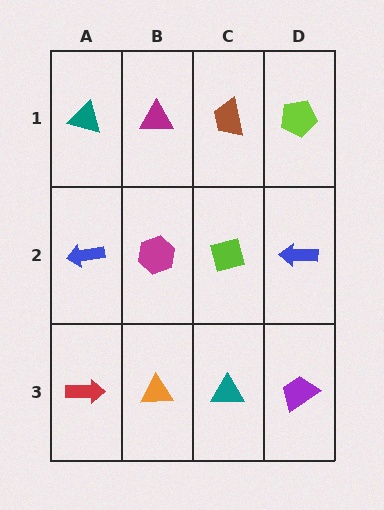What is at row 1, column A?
A teal triangle.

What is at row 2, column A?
A blue arrow.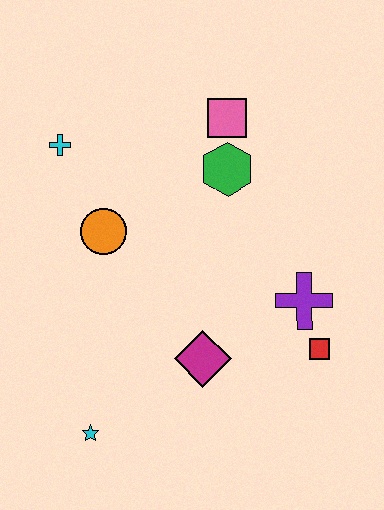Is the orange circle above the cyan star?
Yes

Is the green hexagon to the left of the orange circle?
No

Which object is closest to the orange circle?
The cyan cross is closest to the orange circle.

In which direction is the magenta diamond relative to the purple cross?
The magenta diamond is to the left of the purple cross.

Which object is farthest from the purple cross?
The cyan cross is farthest from the purple cross.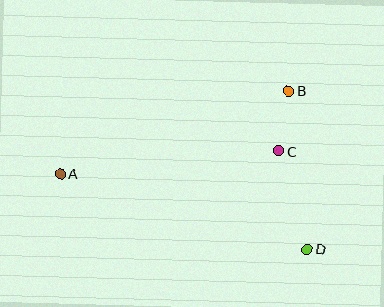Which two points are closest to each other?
Points B and C are closest to each other.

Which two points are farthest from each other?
Points A and D are farthest from each other.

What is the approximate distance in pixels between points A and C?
The distance between A and C is approximately 219 pixels.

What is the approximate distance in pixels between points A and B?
The distance between A and B is approximately 242 pixels.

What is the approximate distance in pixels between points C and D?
The distance between C and D is approximately 102 pixels.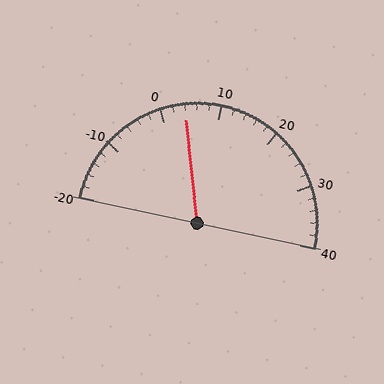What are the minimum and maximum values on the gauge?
The gauge ranges from -20 to 40.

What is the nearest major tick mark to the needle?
The nearest major tick mark is 0.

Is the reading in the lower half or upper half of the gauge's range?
The reading is in the lower half of the range (-20 to 40).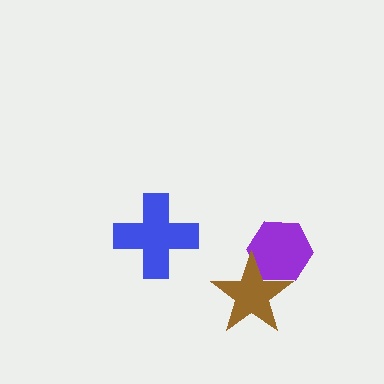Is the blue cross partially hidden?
No, no other shape covers it.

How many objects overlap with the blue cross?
0 objects overlap with the blue cross.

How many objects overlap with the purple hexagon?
1 object overlaps with the purple hexagon.